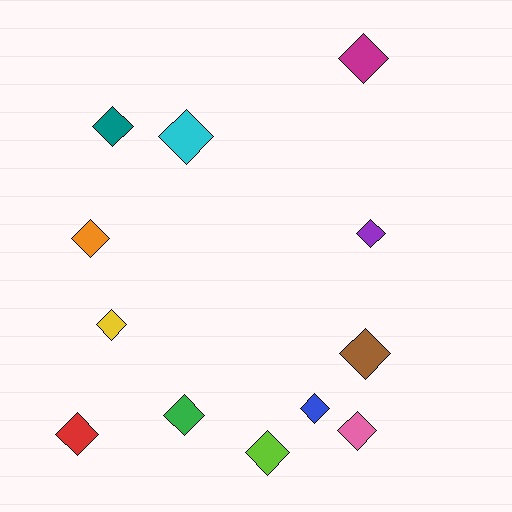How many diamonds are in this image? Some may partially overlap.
There are 12 diamonds.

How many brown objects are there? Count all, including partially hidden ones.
There is 1 brown object.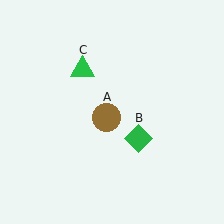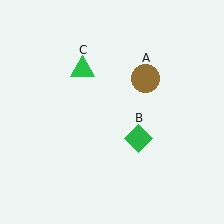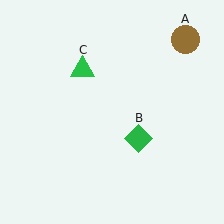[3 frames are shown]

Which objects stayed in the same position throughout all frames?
Green diamond (object B) and green triangle (object C) remained stationary.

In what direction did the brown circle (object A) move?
The brown circle (object A) moved up and to the right.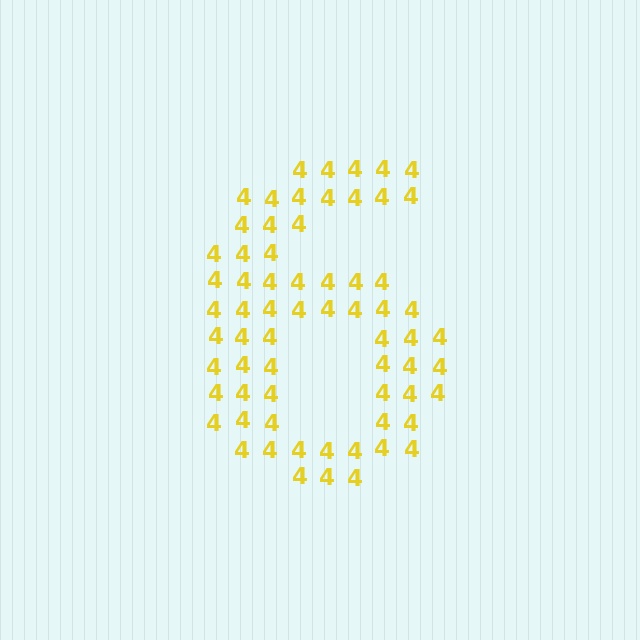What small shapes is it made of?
It is made of small digit 4's.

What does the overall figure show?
The overall figure shows the digit 6.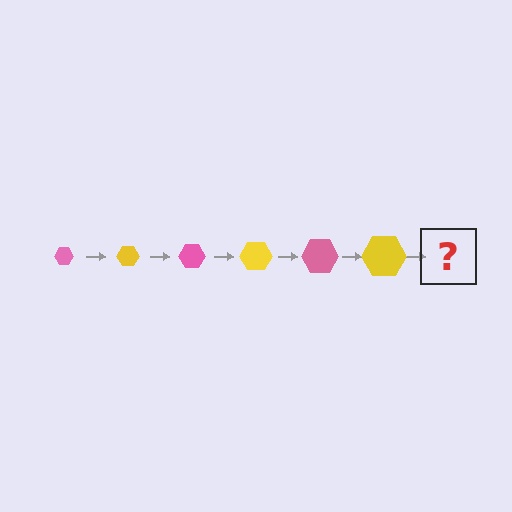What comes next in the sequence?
The next element should be a pink hexagon, larger than the previous one.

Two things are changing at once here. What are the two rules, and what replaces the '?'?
The two rules are that the hexagon grows larger each step and the color cycles through pink and yellow. The '?' should be a pink hexagon, larger than the previous one.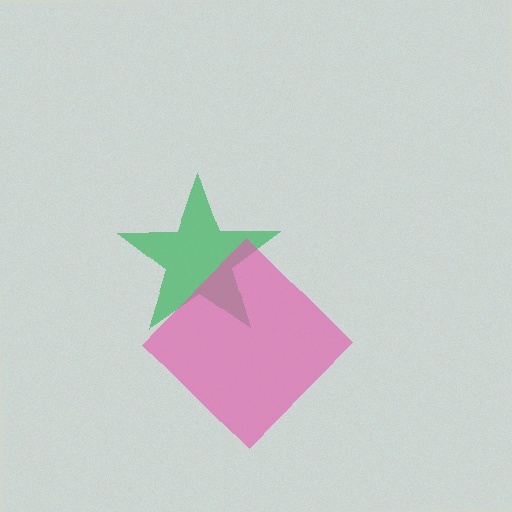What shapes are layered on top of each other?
The layered shapes are: a green star, a pink diamond.